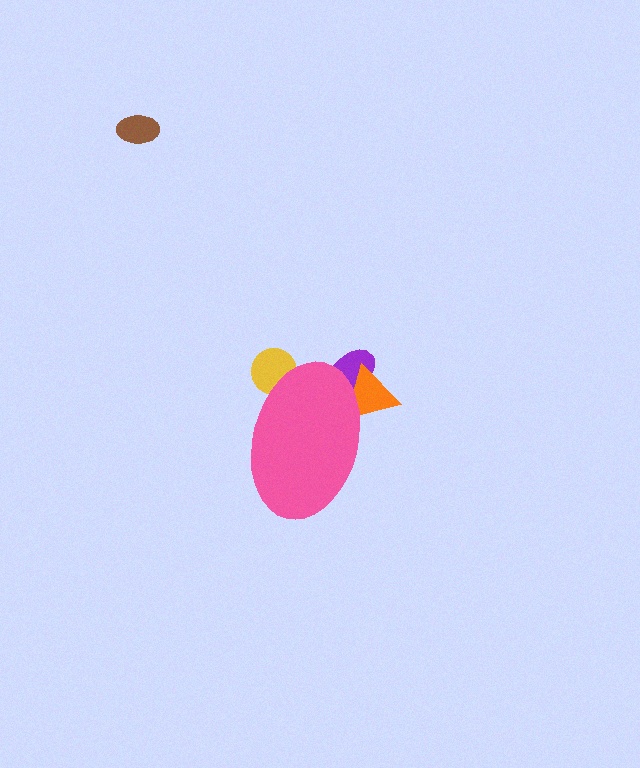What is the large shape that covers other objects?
A pink ellipse.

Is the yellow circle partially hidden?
Yes, the yellow circle is partially hidden behind the pink ellipse.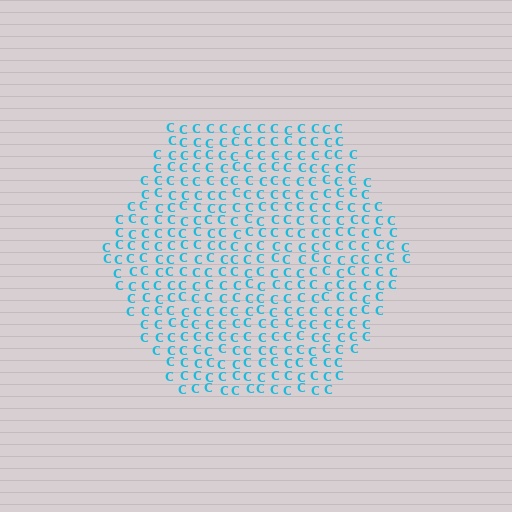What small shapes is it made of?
It is made of small letter C's.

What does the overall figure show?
The overall figure shows a hexagon.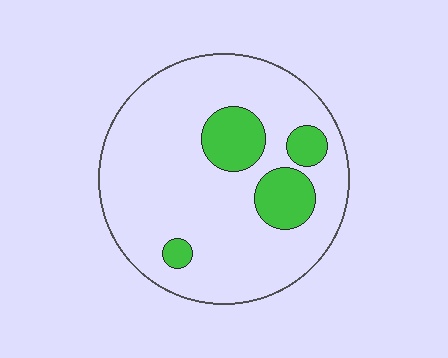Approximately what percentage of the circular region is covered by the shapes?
Approximately 15%.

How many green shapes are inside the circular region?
4.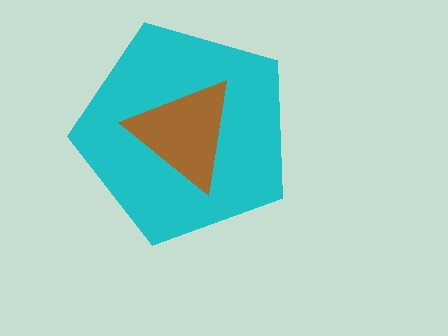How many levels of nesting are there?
2.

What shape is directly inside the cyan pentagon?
The brown triangle.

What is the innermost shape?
The brown triangle.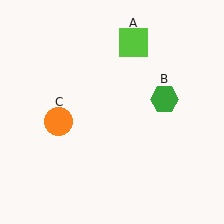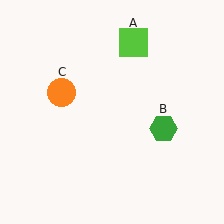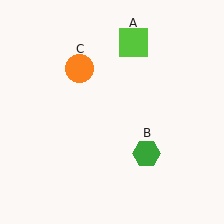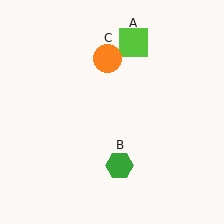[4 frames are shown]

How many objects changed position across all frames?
2 objects changed position: green hexagon (object B), orange circle (object C).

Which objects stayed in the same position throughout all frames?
Lime square (object A) remained stationary.